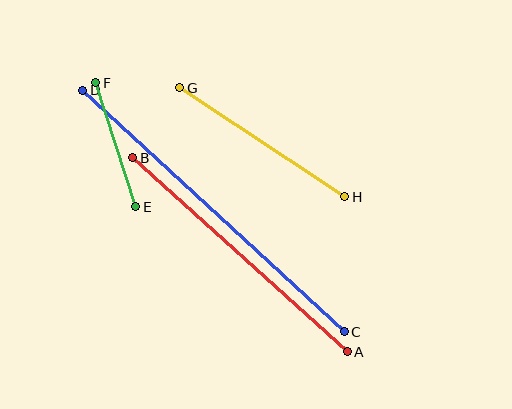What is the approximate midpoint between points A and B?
The midpoint is at approximately (240, 255) pixels.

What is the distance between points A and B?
The distance is approximately 289 pixels.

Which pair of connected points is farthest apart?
Points C and D are farthest apart.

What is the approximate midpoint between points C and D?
The midpoint is at approximately (214, 211) pixels.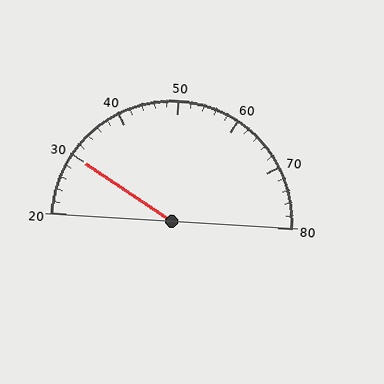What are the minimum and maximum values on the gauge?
The gauge ranges from 20 to 80.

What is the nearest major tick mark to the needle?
The nearest major tick mark is 30.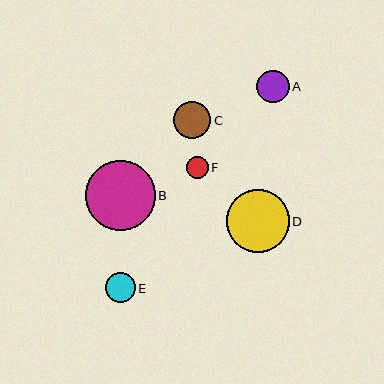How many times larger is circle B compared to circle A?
Circle B is approximately 2.1 times the size of circle A.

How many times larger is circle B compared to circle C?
Circle B is approximately 1.9 times the size of circle C.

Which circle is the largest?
Circle B is the largest with a size of approximately 70 pixels.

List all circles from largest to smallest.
From largest to smallest: B, D, C, A, E, F.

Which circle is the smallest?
Circle F is the smallest with a size of approximately 22 pixels.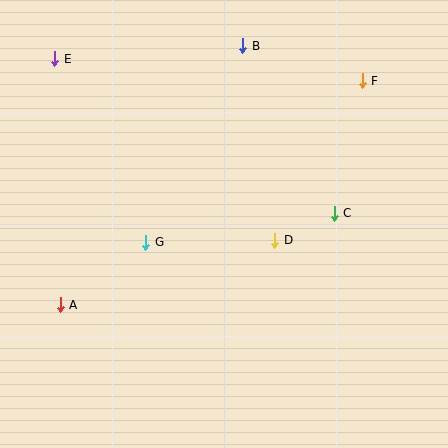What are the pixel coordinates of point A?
Point A is at (60, 305).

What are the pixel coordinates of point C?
Point C is at (334, 213).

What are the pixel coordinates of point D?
Point D is at (275, 240).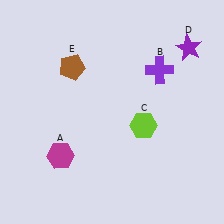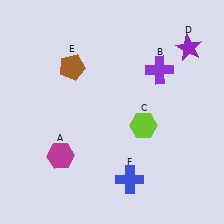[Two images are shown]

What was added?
A blue cross (F) was added in Image 2.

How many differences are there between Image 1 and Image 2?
There is 1 difference between the two images.